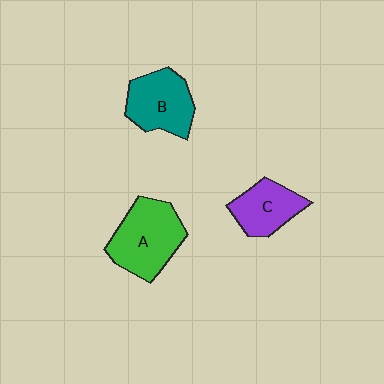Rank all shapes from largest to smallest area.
From largest to smallest: A (green), B (teal), C (purple).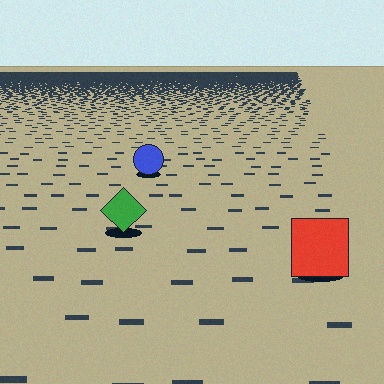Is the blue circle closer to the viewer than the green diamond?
No. The green diamond is closer — you can tell from the texture gradient: the ground texture is coarser near it.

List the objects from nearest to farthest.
From nearest to farthest: the red square, the green diamond, the blue circle.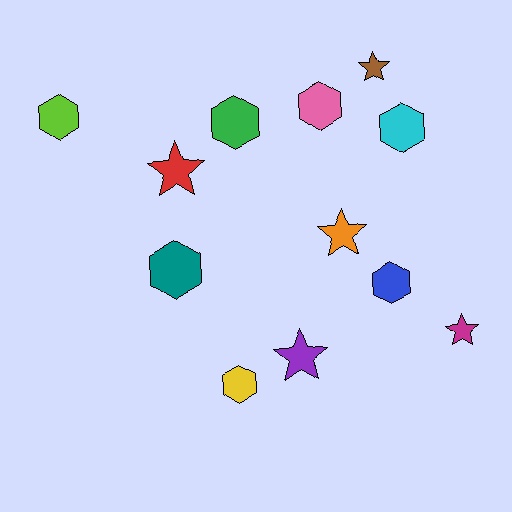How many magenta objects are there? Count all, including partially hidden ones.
There is 1 magenta object.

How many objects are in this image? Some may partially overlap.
There are 12 objects.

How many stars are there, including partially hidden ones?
There are 5 stars.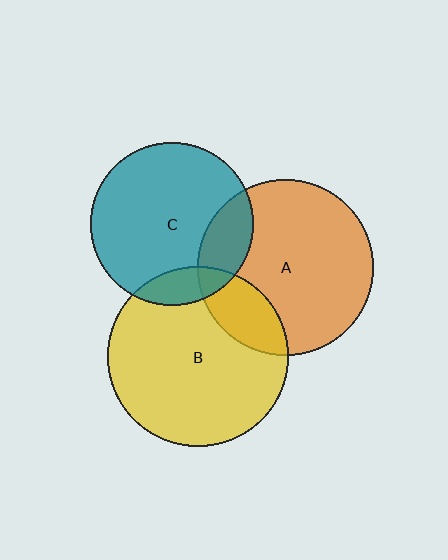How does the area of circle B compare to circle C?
Approximately 1.2 times.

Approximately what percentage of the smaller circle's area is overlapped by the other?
Approximately 20%.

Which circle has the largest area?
Circle B (yellow).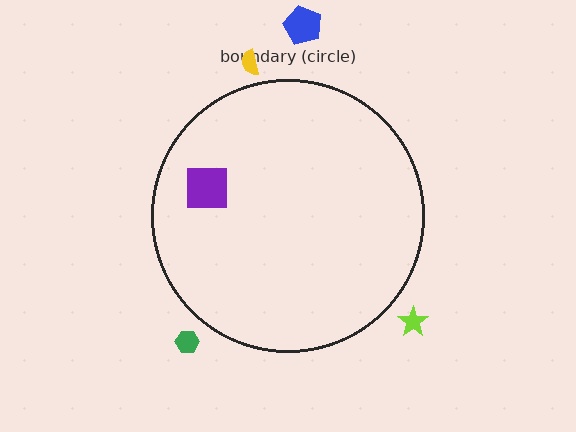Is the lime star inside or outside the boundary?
Outside.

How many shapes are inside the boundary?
1 inside, 4 outside.